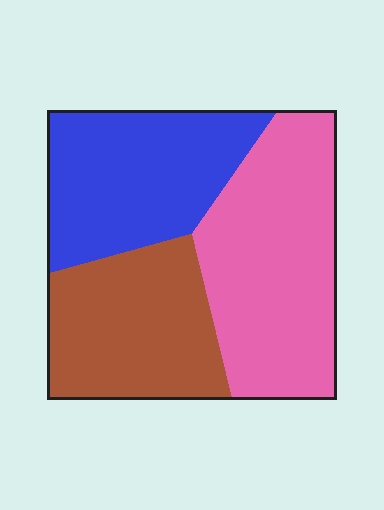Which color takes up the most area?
Pink, at roughly 40%.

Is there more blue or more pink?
Pink.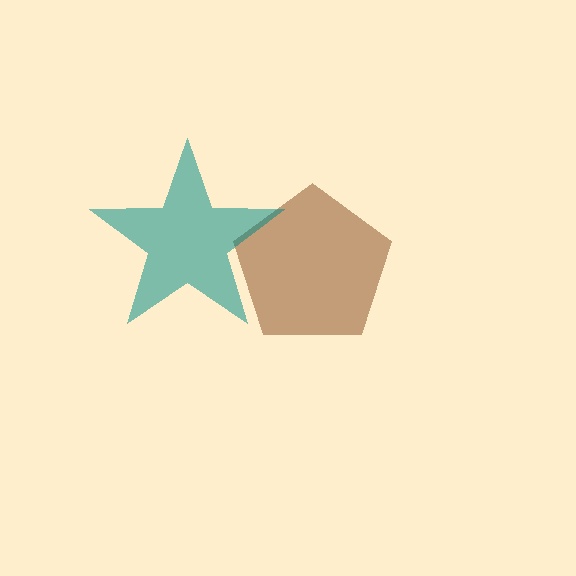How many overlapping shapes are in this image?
There are 2 overlapping shapes in the image.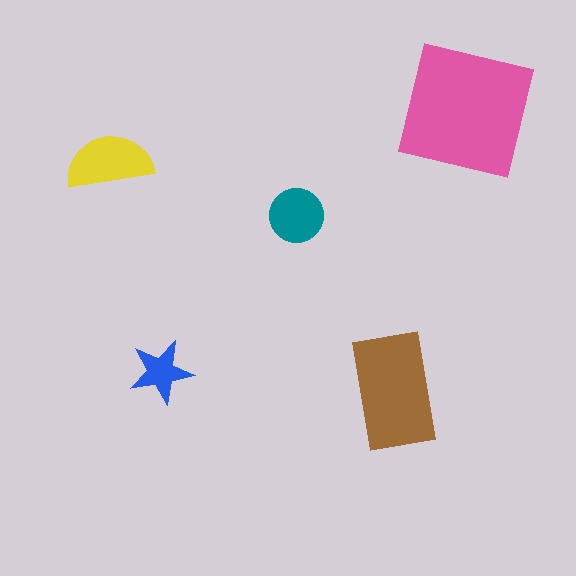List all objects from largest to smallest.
The pink square, the brown rectangle, the yellow semicircle, the teal circle, the blue star.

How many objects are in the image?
There are 5 objects in the image.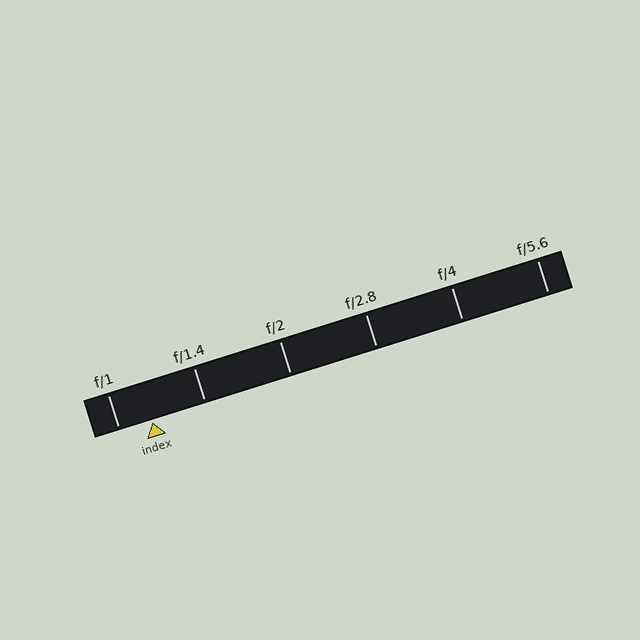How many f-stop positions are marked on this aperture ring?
There are 6 f-stop positions marked.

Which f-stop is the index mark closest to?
The index mark is closest to f/1.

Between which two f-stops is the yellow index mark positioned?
The index mark is between f/1 and f/1.4.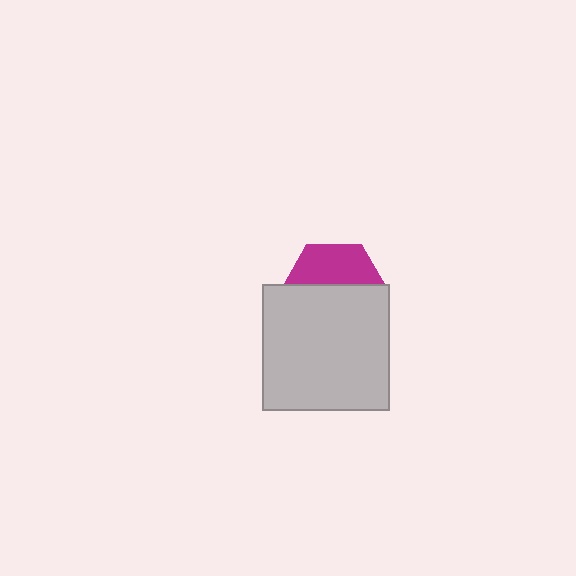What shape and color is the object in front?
The object in front is a light gray square.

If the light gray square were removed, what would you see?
You would see the complete magenta hexagon.